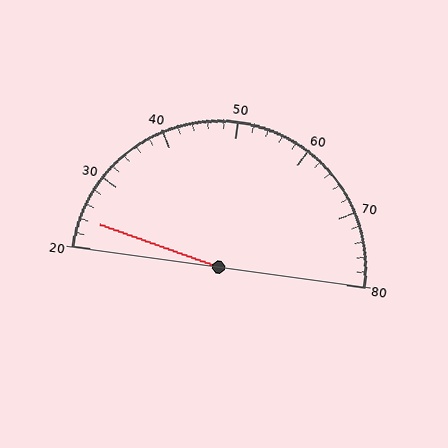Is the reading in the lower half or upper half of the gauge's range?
The reading is in the lower half of the range (20 to 80).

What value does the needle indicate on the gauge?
The needle indicates approximately 24.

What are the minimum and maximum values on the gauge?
The gauge ranges from 20 to 80.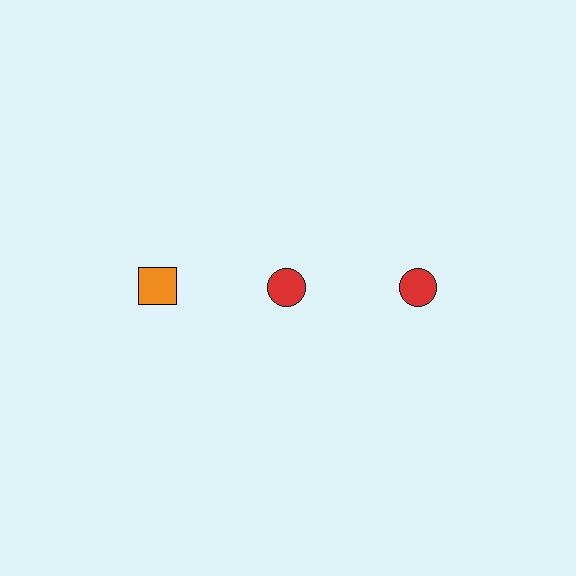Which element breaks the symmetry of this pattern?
The orange square in the top row, leftmost column breaks the symmetry. All other shapes are red circles.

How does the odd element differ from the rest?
It differs in both color (orange instead of red) and shape (square instead of circle).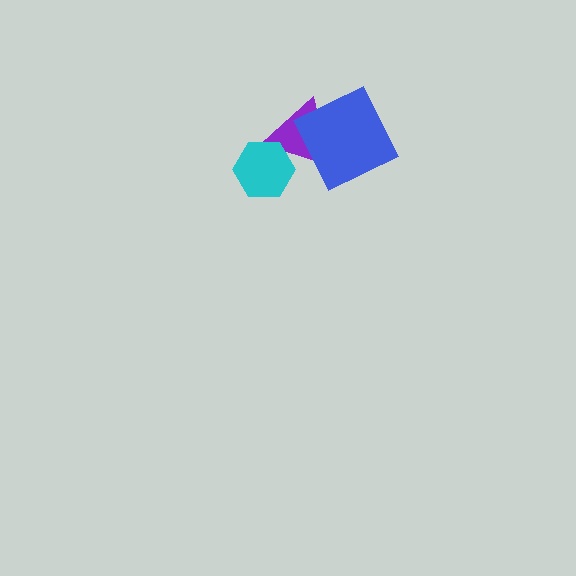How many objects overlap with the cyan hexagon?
1 object overlaps with the cyan hexagon.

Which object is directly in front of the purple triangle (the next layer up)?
The blue square is directly in front of the purple triangle.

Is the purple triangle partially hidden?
Yes, it is partially covered by another shape.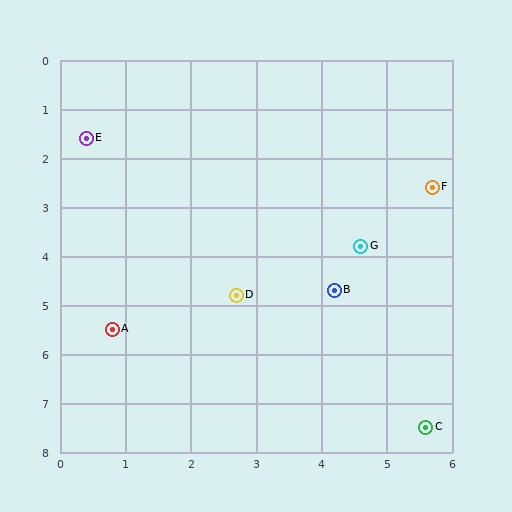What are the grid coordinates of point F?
Point F is at approximately (5.7, 2.6).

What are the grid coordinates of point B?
Point B is at approximately (4.2, 4.7).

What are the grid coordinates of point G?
Point G is at approximately (4.6, 3.8).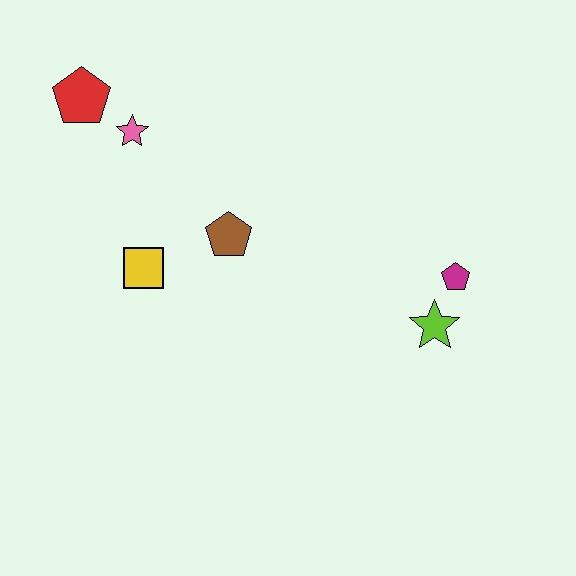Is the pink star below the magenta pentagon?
No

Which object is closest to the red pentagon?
The pink star is closest to the red pentagon.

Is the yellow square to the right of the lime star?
No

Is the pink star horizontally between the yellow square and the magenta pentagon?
No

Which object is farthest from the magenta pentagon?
The red pentagon is farthest from the magenta pentagon.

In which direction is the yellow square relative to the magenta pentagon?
The yellow square is to the left of the magenta pentagon.